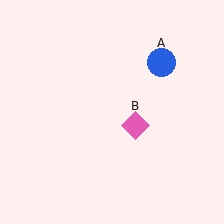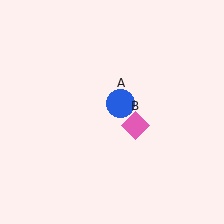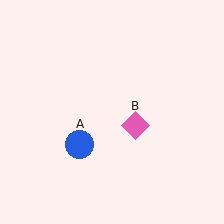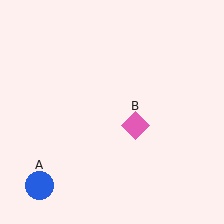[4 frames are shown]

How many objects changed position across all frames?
1 object changed position: blue circle (object A).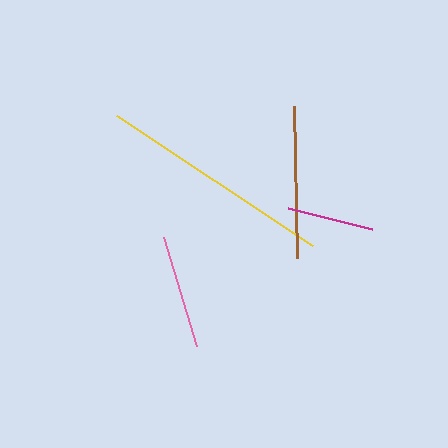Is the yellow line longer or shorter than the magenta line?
The yellow line is longer than the magenta line.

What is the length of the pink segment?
The pink segment is approximately 114 pixels long.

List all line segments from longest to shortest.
From longest to shortest: yellow, brown, pink, magenta.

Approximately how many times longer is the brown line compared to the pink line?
The brown line is approximately 1.3 times the length of the pink line.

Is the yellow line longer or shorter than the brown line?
The yellow line is longer than the brown line.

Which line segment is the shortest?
The magenta line is the shortest at approximately 87 pixels.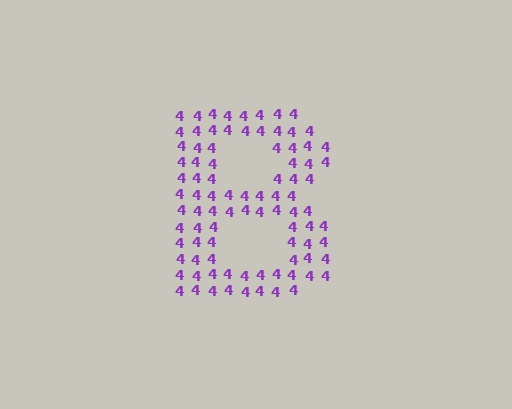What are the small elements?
The small elements are digit 4's.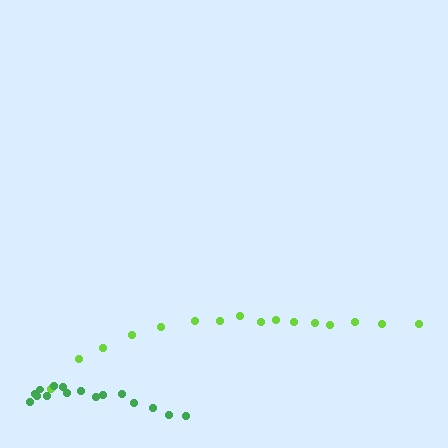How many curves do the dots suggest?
There are 2 distinct paths.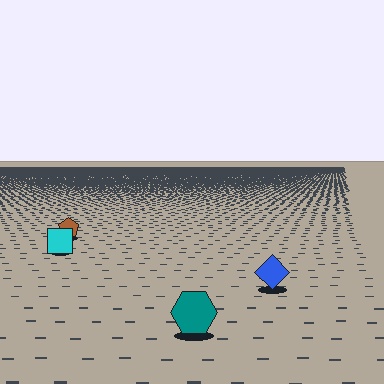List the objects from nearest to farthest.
From nearest to farthest: the teal hexagon, the blue diamond, the cyan square, the brown pentagon.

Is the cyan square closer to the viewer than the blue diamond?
No. The blue diamond is closer — you can tell from the texture gradient: the ground texture is coarser near it.